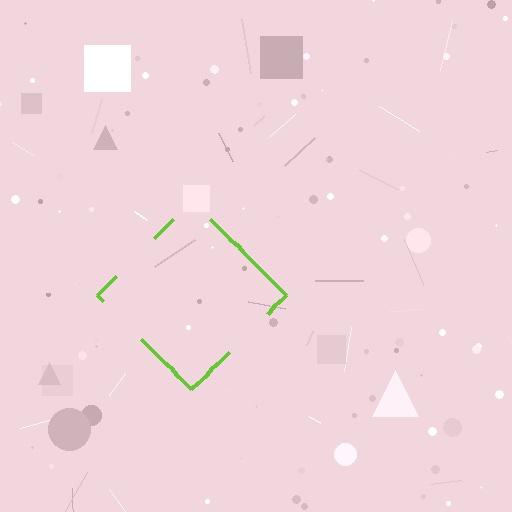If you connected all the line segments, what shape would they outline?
They would outline a diamond.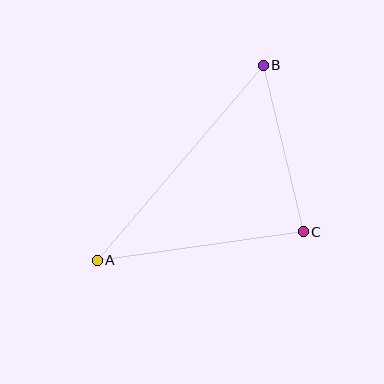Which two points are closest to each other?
Points B and C are closest to each other.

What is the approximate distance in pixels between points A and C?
The distance between A and C is approximately 208 pixels.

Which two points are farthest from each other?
Points A and B are farthest from each other.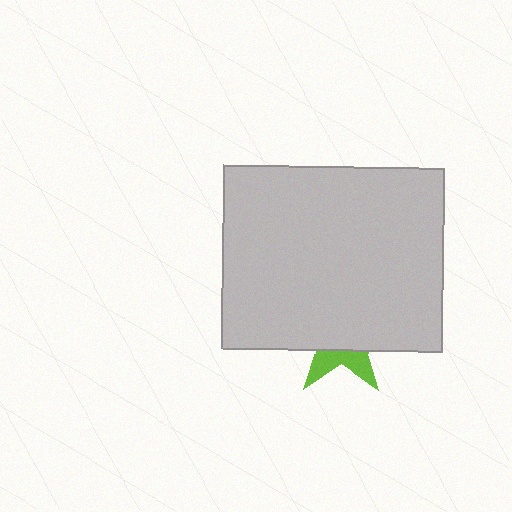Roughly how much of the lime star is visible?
A small part of it is visible (roughly 32%).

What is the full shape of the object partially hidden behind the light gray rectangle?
The partially hidden object is a lime star.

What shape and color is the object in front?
The object in front is a light gray rectangle.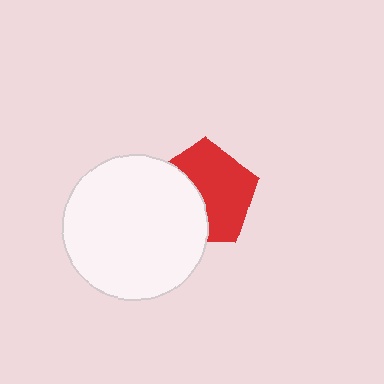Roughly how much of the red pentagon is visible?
About half of it is visible (roughly 60%).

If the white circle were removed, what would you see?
You would see the complete red pentagon.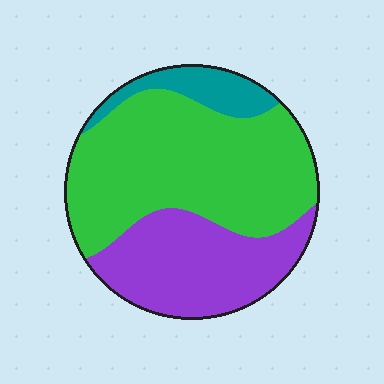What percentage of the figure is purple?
Purple takes up between a quarter and a half of the figure.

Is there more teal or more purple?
Purple.